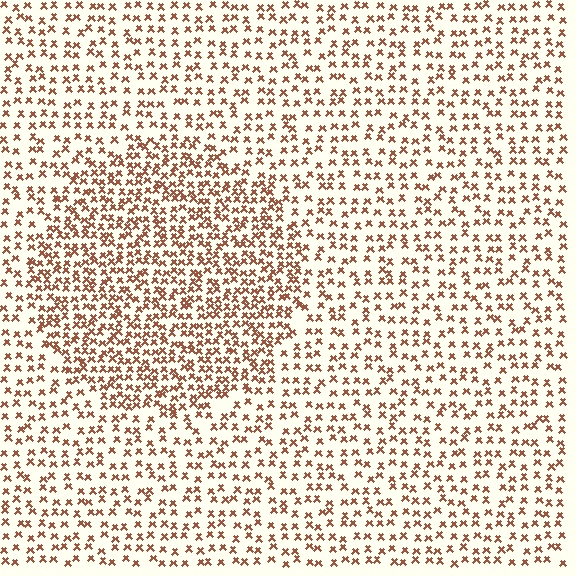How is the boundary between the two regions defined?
The boundary is defined by a change in element density (approximately 1.8x ratio). All elements are the same color, size, and shape.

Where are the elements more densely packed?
The elements are more densely packed inside the circle boundary.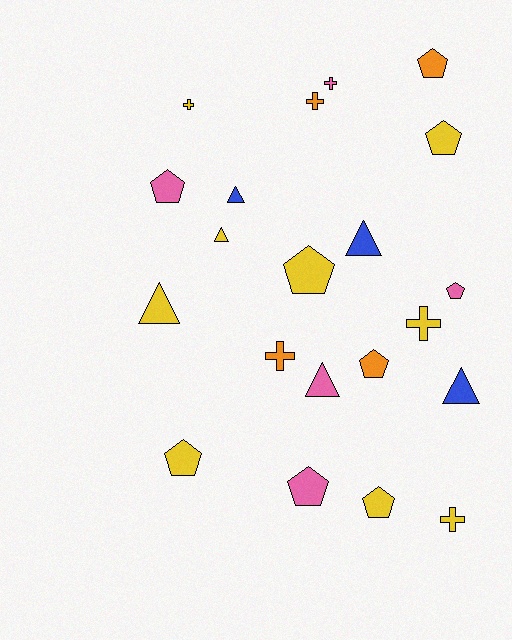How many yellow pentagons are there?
There are 4 yellow pentagons.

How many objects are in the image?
There are 21 objects.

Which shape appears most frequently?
Pentagon, with 9 objects.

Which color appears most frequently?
Yellow, with 9 objects.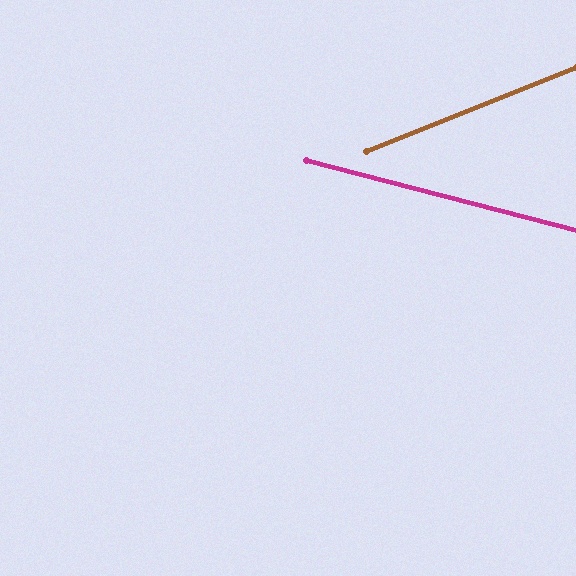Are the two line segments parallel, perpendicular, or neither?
Neither parallel nor perpendicular — they differ by about 36°.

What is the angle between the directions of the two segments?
Approximately 36 degrees.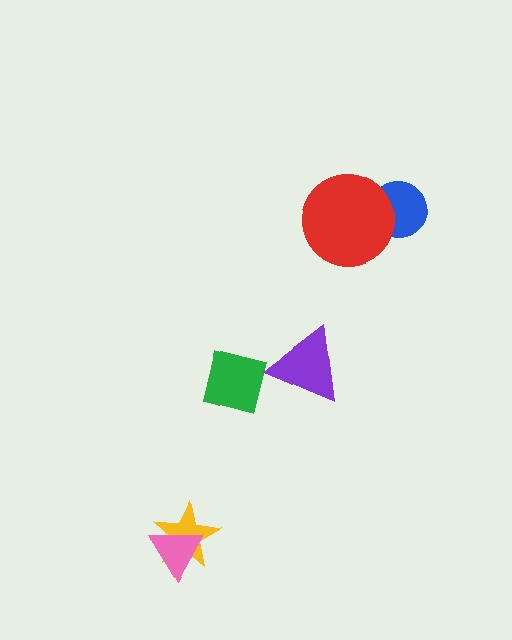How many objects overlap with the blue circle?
1 object overlaps with the blue circle.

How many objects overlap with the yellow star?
1 object overlaps with the yellow star.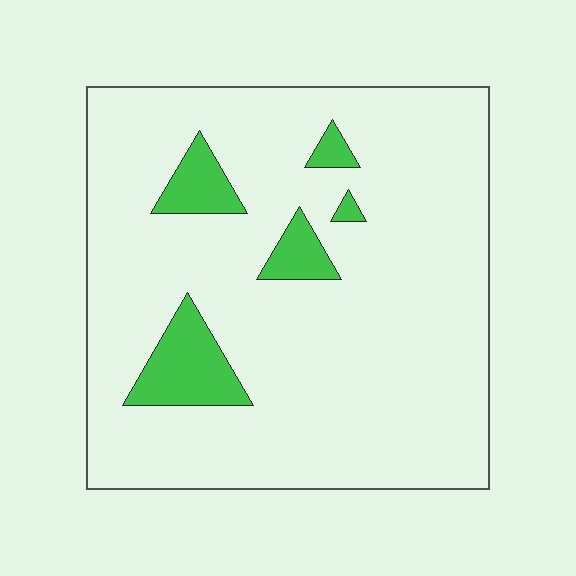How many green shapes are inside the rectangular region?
5.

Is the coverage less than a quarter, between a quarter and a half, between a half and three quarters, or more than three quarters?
Less than a quarter.